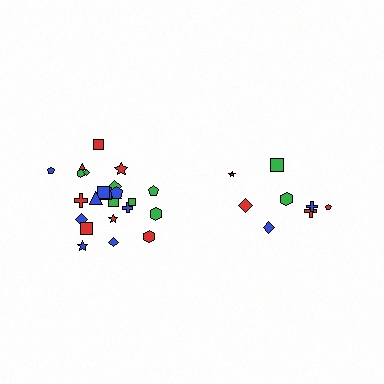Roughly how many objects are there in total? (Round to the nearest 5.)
Roughly 35 objects in total.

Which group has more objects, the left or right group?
The left group.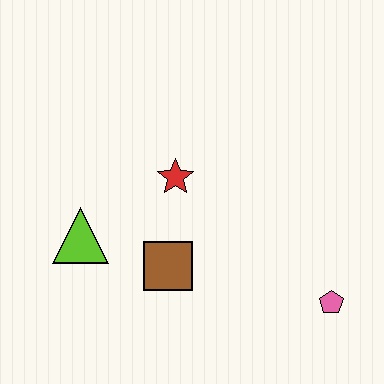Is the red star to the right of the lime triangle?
Yes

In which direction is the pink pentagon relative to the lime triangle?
The pink pentagon is to the right of the lime triangle.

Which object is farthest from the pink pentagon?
The lime triangle is farthest from the pink pentagon.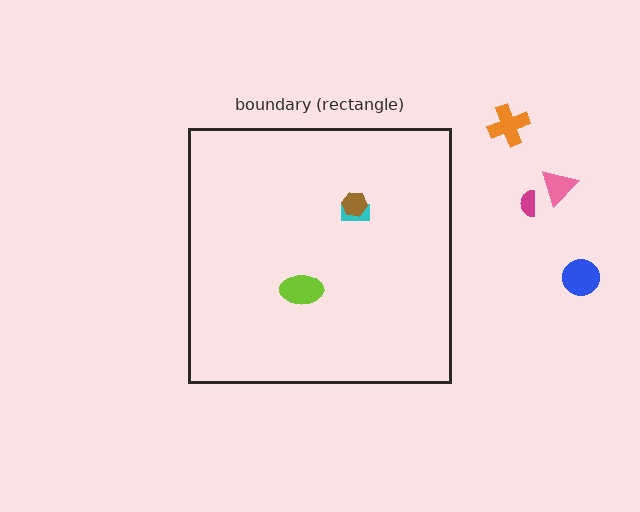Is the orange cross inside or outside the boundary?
Outside.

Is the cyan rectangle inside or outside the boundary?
Inside.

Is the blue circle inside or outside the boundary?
Outside.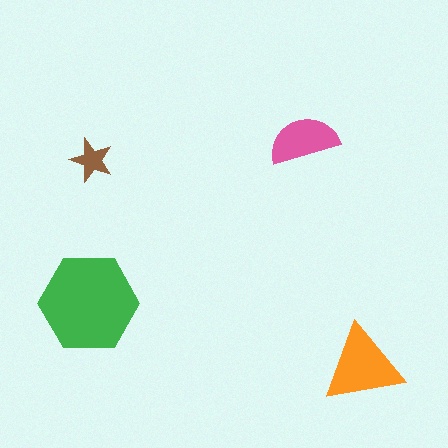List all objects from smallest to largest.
The brown star, the pink semicircle, the orange triangle, the green hexagon.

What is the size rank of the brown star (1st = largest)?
4th.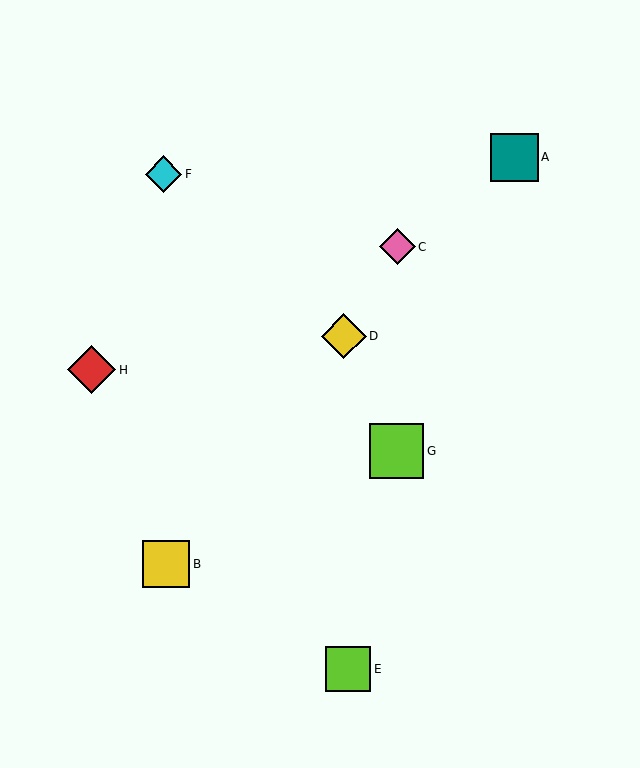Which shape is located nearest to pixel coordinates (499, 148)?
The teal square (labeled A) at (514, 157) is nearest to that location.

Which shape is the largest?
The lime square (labeled G) is the largest.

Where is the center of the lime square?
The center of the lime square is at (348, 669).